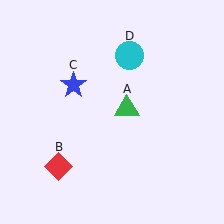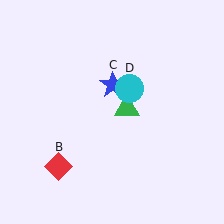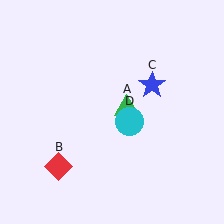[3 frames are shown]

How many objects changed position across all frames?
2 objects changed position: blue star (object C), cyan circle (object D).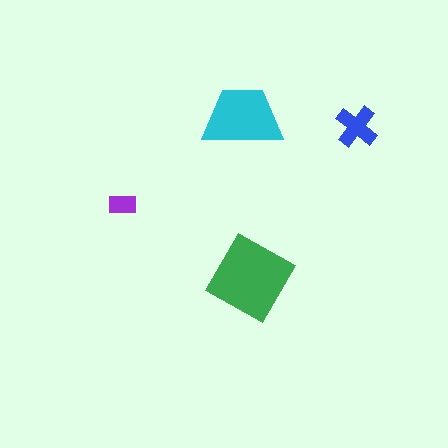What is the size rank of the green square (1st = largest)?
1st.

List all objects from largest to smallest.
The green square, the cyan trapezoid, the blue cross, the purple rectangle.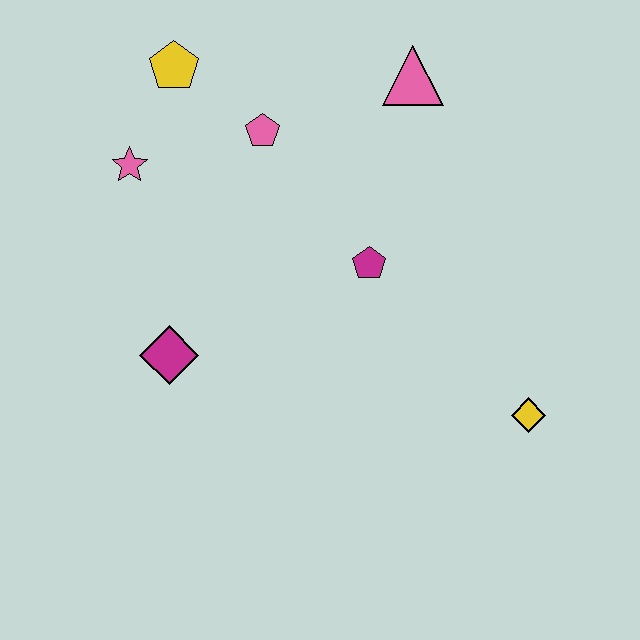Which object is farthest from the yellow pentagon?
The yellow diamond is farthest from the yellow pentagon.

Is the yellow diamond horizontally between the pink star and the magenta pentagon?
No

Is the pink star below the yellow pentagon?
Yes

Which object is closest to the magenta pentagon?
The pink pentagon is closest to the magenta pentagon.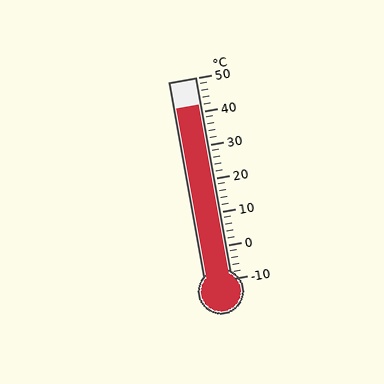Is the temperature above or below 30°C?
The temperature is above 30°C.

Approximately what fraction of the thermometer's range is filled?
The thermometer is filled to approximately 85% of its range.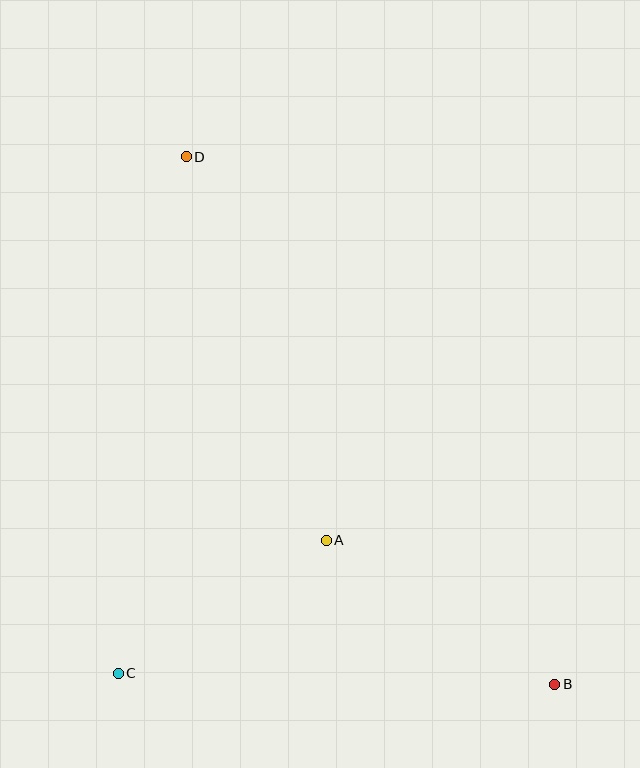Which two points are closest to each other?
Points A and C are closest to each other.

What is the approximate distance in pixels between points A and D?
The distance between A and D is approximately 408 pixels.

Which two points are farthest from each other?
Points B and D are farthest from each other.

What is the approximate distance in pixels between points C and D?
The distance between C and D is approximately 521 pixels.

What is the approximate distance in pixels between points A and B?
The distance between A and B is approximately 270 pixels.